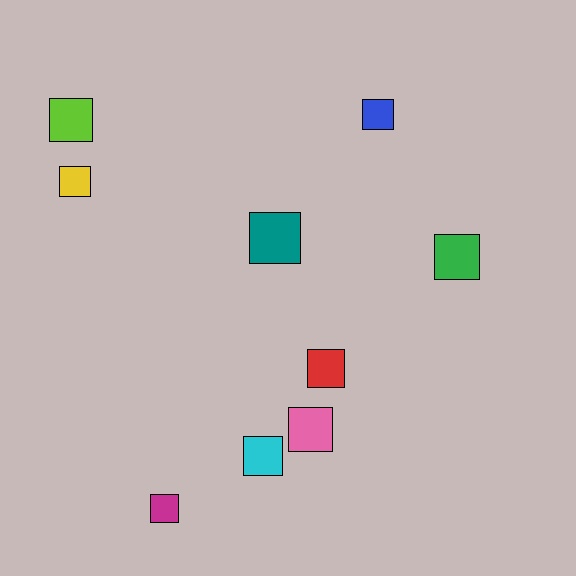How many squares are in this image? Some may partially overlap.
There are 9 squares.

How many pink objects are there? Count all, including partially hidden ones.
There is 1 pink object.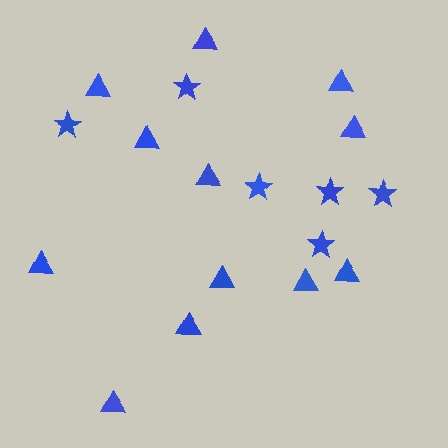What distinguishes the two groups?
There are 2 groups: one group of stars (6) and one group of triangles (12).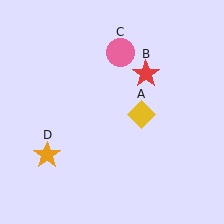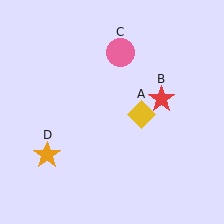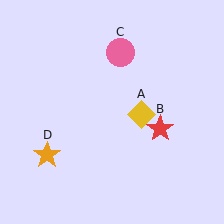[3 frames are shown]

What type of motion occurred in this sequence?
The red star (object B) rotated clockwise around the center of the scene.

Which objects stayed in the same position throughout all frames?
Yellow diamond (object A) and pink circle (object C) and orange star (object D) remained stationary.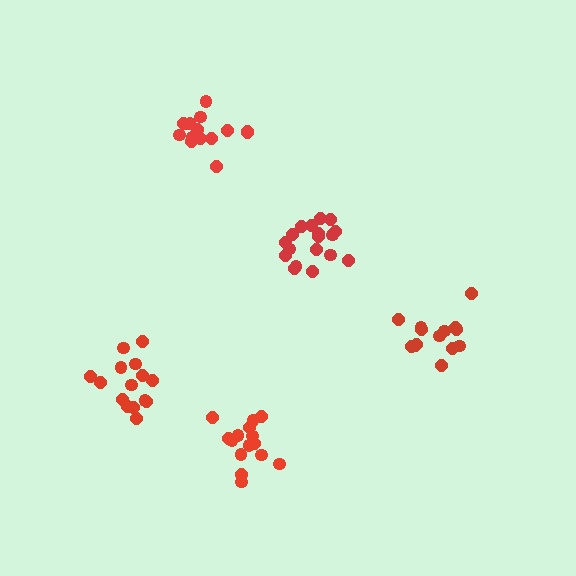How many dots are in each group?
Group 1: 14 dots, Group 2: 15 dots, Group 3: 18 dots, Group 4: 15 dots, Group 5: 15 dots (77 total).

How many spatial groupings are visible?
There are 5 spatial groupings.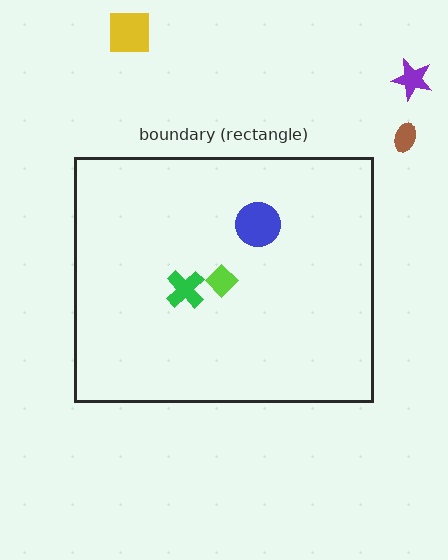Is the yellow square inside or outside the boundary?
Outside.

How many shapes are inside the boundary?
3 inside, 3 outside.